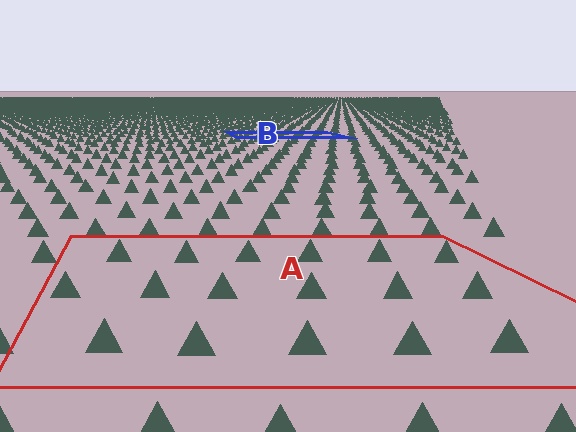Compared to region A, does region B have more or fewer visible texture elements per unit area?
Region B has more texture elements per unit area — they are packed more densely because it is farther away.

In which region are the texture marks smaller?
The texture marks are smaller in region B, because it is farther away.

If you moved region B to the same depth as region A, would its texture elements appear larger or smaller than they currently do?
They would appear larger. At a closer depth, the same texture elements are projected at a bigger on-screen size.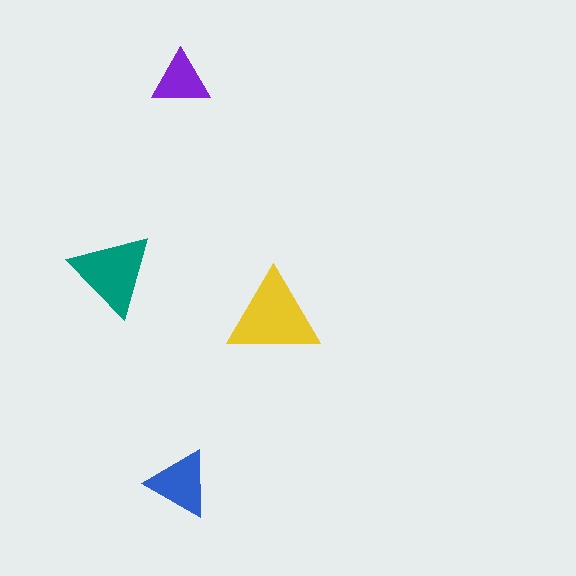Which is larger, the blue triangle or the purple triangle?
The blue one.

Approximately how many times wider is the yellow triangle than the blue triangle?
About 1.5 times wider.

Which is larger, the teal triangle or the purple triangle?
The teal one.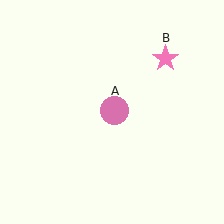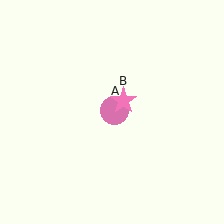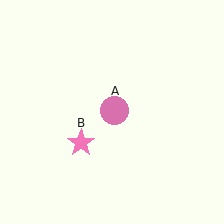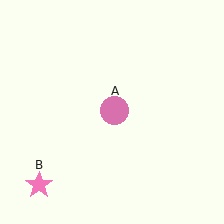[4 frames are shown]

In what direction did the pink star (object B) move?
The pink star (object B) moved down and to the left.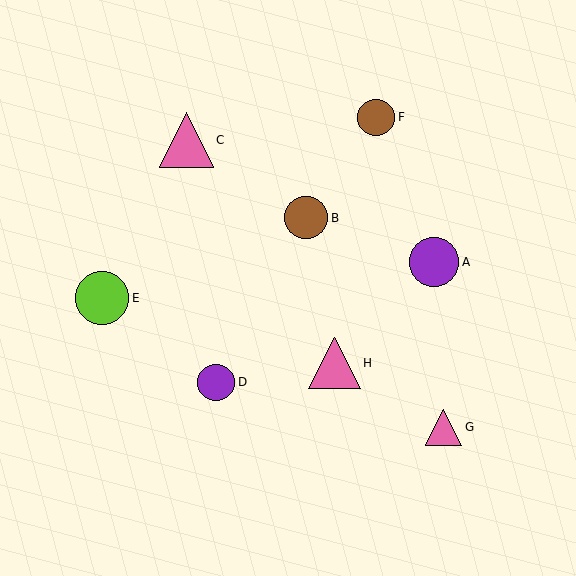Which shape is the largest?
The pink triangle (labeled C) is the largest.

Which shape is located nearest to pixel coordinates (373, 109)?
The brown circle (labeled F) at (376, 117) is nearest to that location.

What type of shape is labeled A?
Shape A is a purple circle.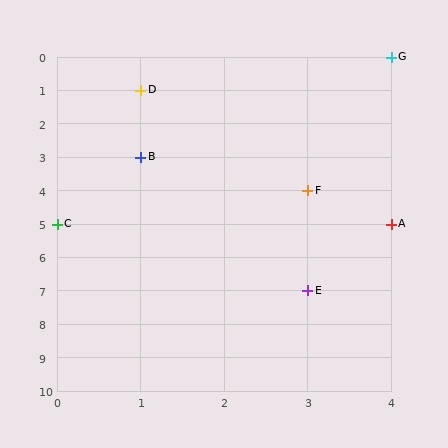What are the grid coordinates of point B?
Point B is at grid coordinates (1, 3).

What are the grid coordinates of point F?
Point F is at grid coordinates (3, 4).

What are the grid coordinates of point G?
Point G is at grid coordinates (4, 0).